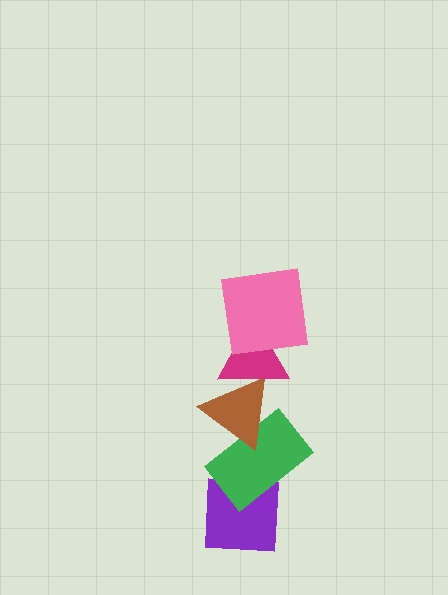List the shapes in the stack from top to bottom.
From top to bottom: the pink square, the magenta triangle, the brown triangle, the green rectangle, the purple square.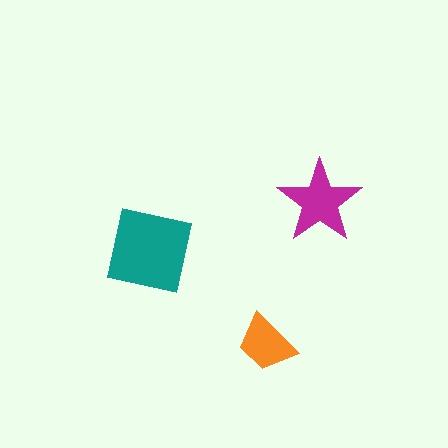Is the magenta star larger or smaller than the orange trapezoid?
Larger.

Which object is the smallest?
The orange trapezoid.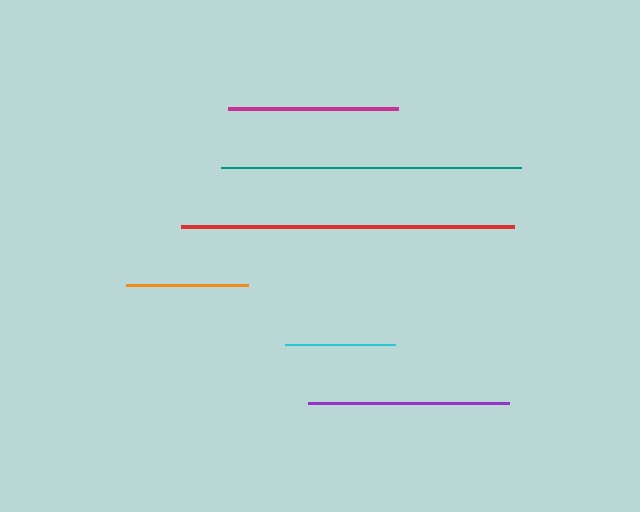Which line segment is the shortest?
The cyan line is the shortest at approximately 110 pixels.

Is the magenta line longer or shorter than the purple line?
The purple line is longer than the magenta line.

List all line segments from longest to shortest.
From longest to shortest: red, teal, purple, magenta, orange, cyan.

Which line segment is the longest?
The red line is the longest at approximately 333 pixels.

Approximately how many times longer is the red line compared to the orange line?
The red line is approximately 2.7 times the length of the orange line.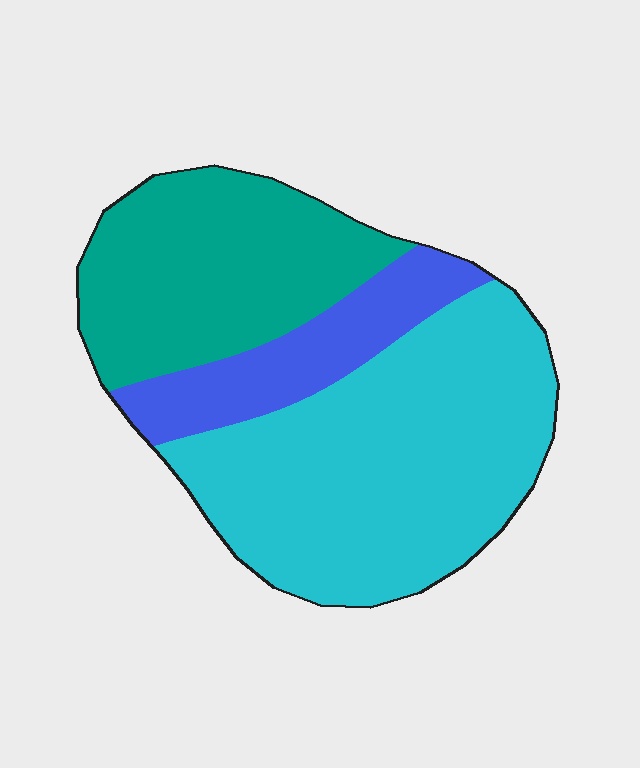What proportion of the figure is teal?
Teal covers roughly 30% of the figure.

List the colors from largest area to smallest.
From largest to smallest: cyan, teal, blue.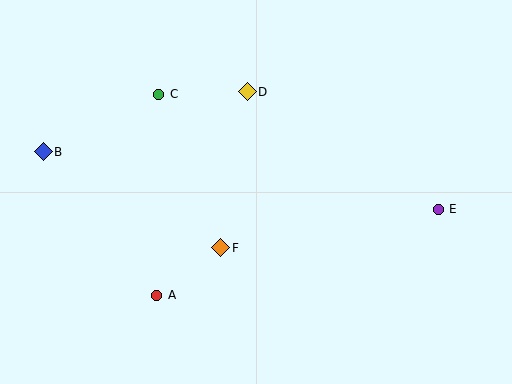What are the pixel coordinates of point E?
Point E is at (438, 209).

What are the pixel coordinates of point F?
Point F is at (221, 248).